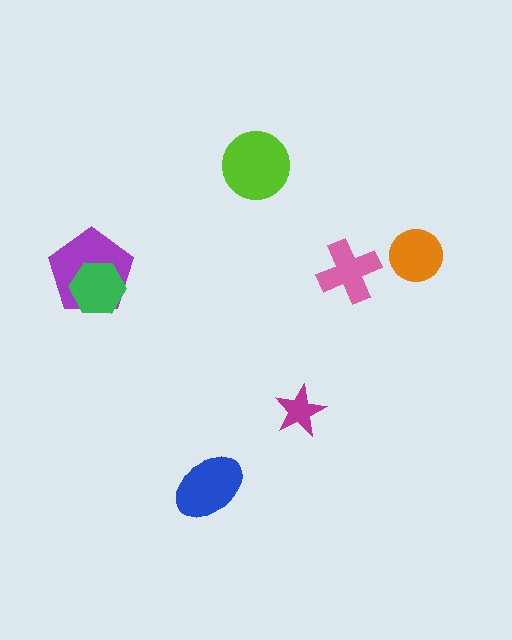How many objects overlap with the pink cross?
0 objects overlap with the pink cross.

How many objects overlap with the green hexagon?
1 object overlaps with the green hexagon.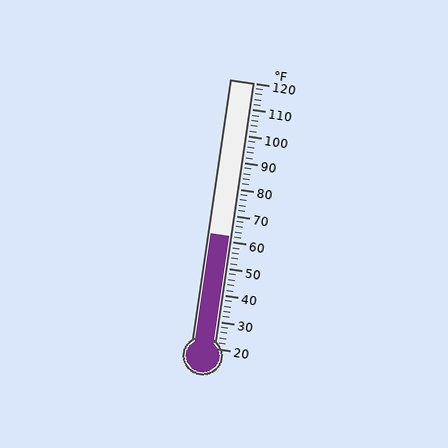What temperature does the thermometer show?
The thermometer shows approximately 62°F.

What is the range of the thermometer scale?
The thermometer scale ranges from 20°F to 120°F.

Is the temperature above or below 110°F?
The temperature is below 110°F.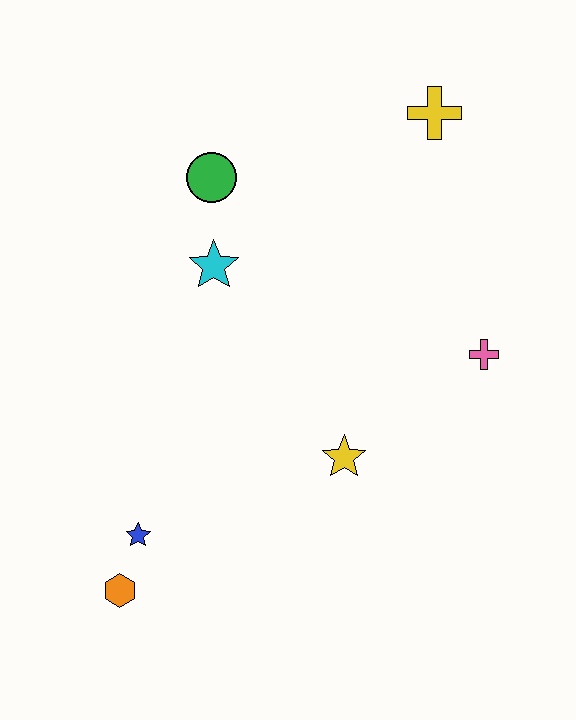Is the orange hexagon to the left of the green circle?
Yes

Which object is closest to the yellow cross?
The green circle is closest to the yellow cross.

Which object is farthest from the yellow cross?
The orange hexagon is farthest from the yellow cross.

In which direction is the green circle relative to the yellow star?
The green circle is above the yellow star.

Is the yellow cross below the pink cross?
No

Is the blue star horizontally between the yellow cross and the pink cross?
No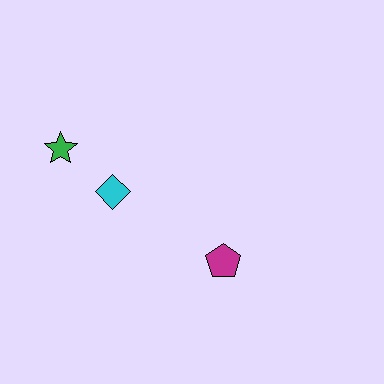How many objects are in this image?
There are 3 objects.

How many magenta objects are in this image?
There is 1 magenta object.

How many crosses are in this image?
There are no crosses.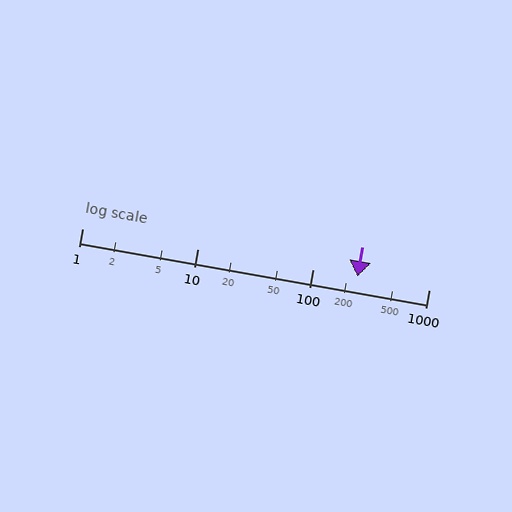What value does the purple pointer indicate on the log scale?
The pointer indicates approximately 240.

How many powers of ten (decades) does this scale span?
The scale spans 3 decades, from 1 to 1000.